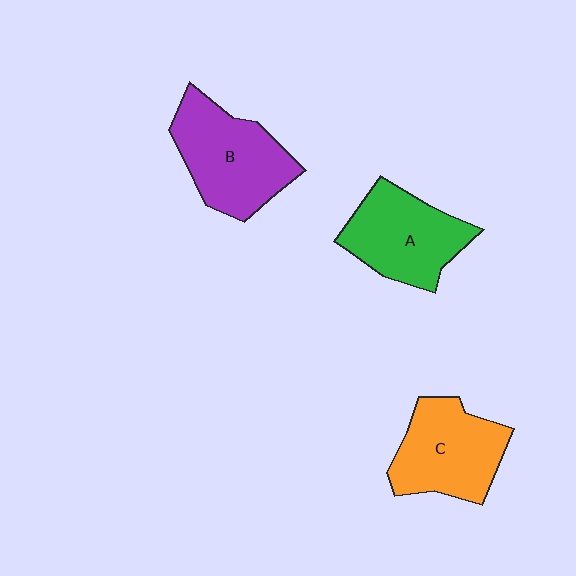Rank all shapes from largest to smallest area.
From largest to smallest: B (purple), C (orange), A (green).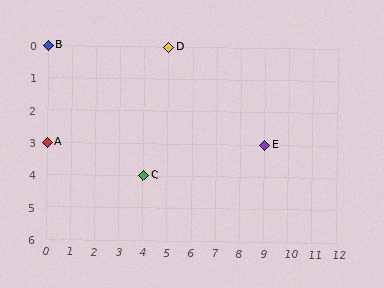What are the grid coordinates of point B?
Point B is at grid coordinates (0, 0).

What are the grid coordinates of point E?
Point E is at grid coordinates (9, 3).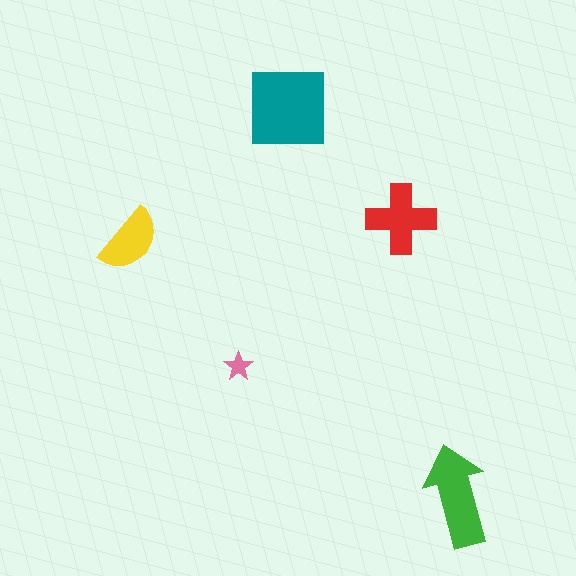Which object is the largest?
The teal square.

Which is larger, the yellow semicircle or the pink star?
The yellow semicircle.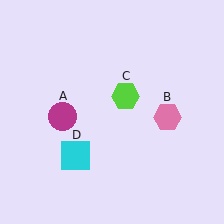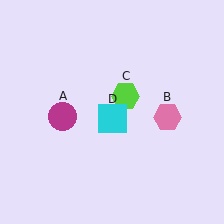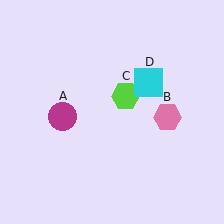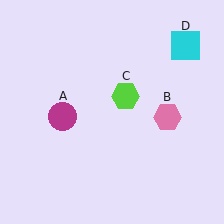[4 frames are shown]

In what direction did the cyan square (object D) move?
The cyan square (object D) moved up and to the right.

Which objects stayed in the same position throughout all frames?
Magenta circle (object A) and pink hexagon (object B) and lime hexagon (object C) remained stationary.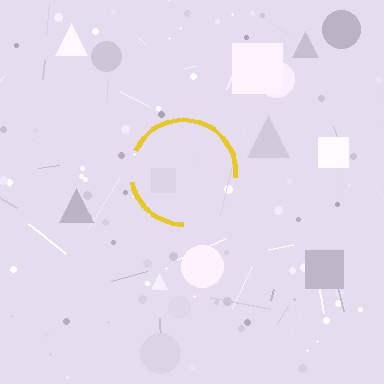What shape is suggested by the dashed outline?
The dashed outline suggests a circle.